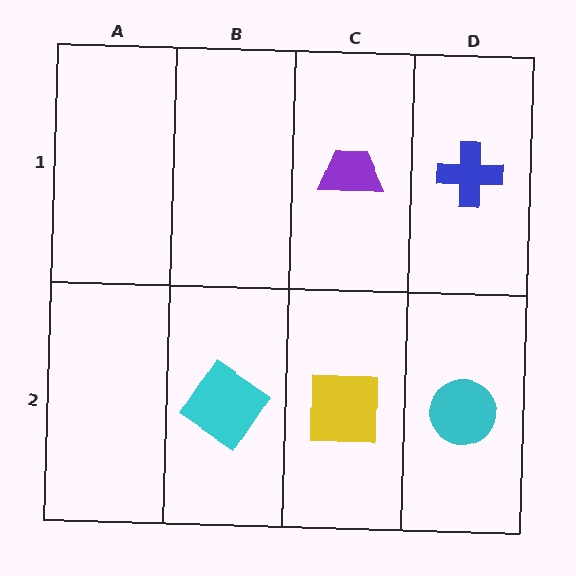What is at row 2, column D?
A cyan circle.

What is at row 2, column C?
A yellow square.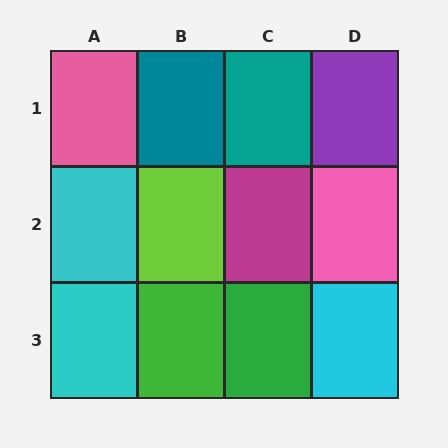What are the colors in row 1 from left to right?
Pink, teal, teal, purple.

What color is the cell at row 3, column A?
Cyan.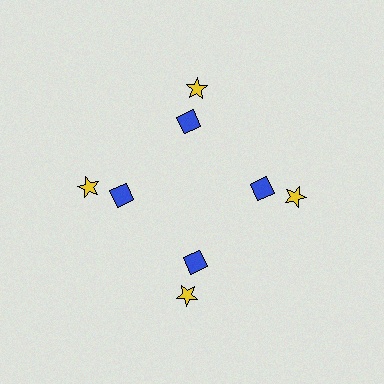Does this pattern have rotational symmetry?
Yes, this pattern has 4-fold rotational symmetry. It looks the same after rotating 90 degrees around the center.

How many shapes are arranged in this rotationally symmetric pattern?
There are 8 shapes, arranged in 4 groups of 2.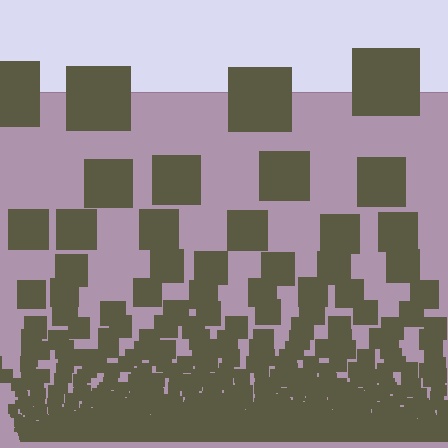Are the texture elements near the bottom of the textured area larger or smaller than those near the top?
Smaller. The gradient is inverted — elements near the bottom are smaller and denser.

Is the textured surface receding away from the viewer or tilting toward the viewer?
The surface appears to tilt toward the viewer. Texture elements get larger and sparser toward the top.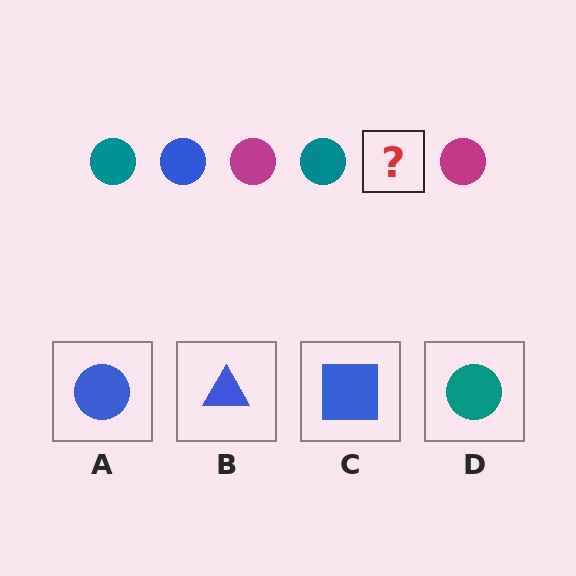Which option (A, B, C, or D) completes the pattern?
A.